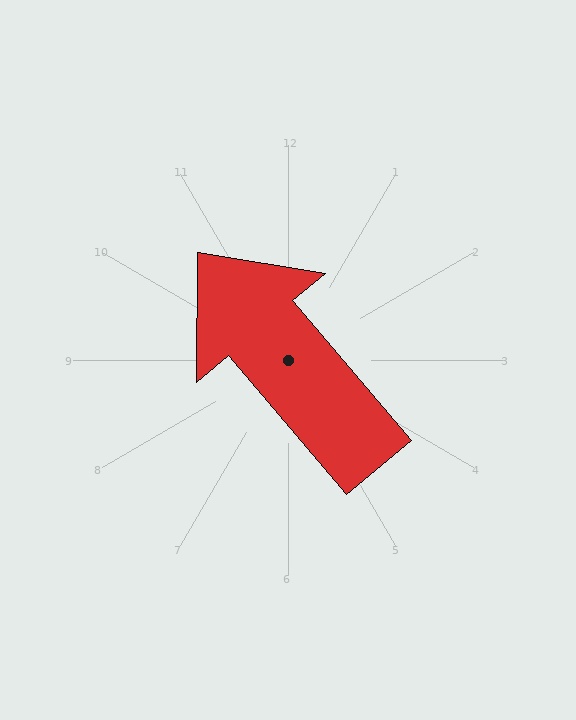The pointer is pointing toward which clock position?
Roughly 11 o'clock.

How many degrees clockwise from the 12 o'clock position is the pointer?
Approximately 320 degrees.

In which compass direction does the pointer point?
Northwest.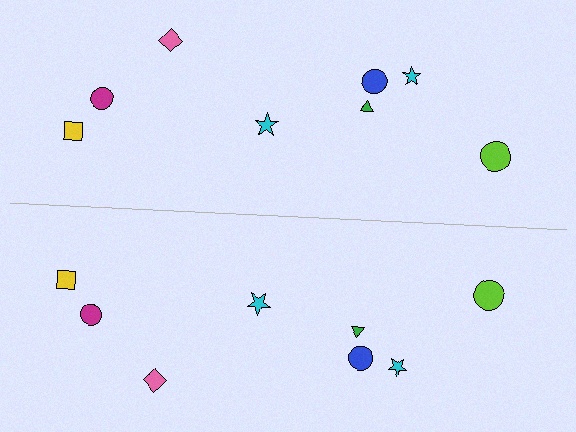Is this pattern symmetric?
Yes, this pattern has bilateral (reflection) symmetry.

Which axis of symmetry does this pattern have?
The pattern has a horizontal axis of symmetry running through the center of the image.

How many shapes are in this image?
There are 16 shapes in this image.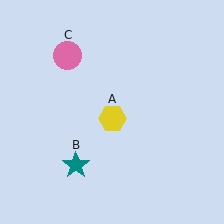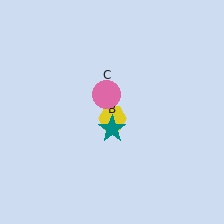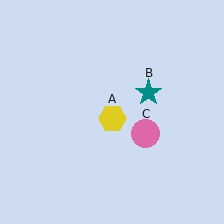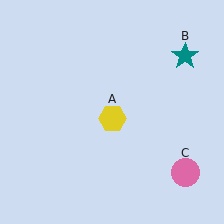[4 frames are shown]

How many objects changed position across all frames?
2 objects changed position: teal star (object B), pink circle (object C).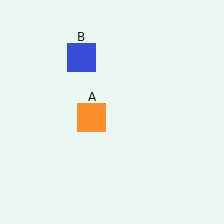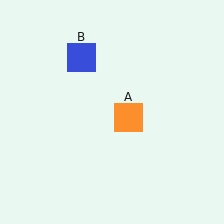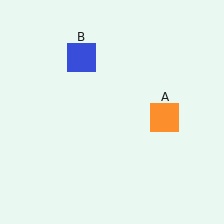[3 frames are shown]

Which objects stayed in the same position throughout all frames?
Blue square (object B) remained stationary.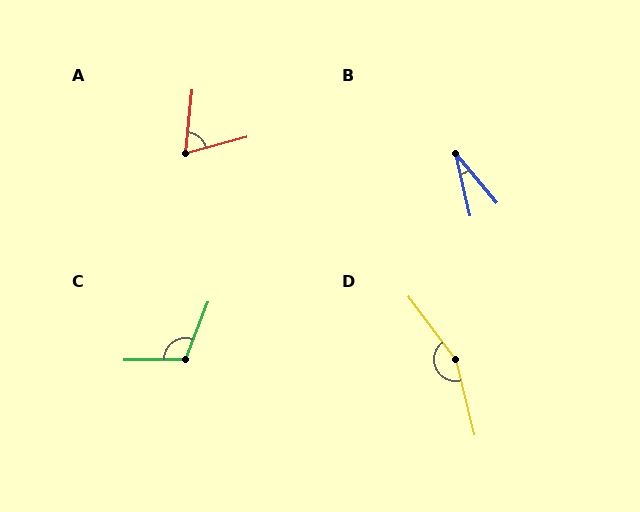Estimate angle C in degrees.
Approximately 111 degrees.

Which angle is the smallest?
B, at approximately 27 degrees.